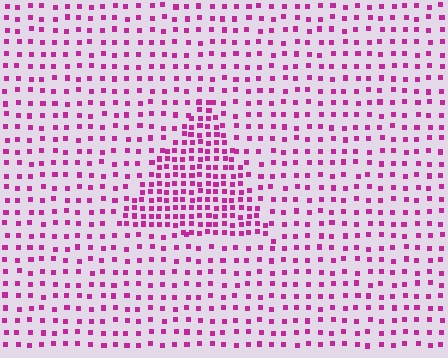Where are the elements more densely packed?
The elements are more densely packed inside the triangle boundary.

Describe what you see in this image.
The image contains small magenta elements arranged at two different densities. A triangle-shaped region is visible where the elements are more densely packed than the surrounding area.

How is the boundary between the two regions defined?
The boundary is defined by a change in element density (approximately 2.2x ratio). All elements are the same color, size, and shape.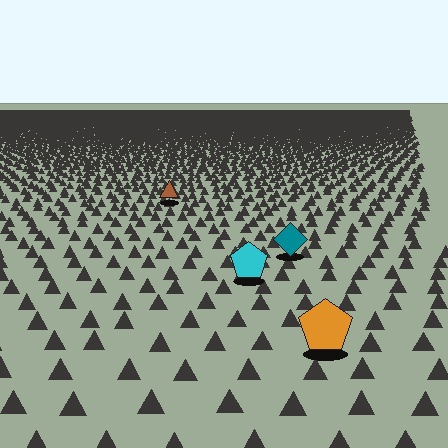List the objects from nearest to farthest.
From nearest to farthest: the orange pentagon, the cyan pentagon, the teal diamond, the brown triangle.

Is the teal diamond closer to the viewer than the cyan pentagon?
No. The cyan pentagon is closer — you can tell from the texture gradient: the ground texture is coarser near it.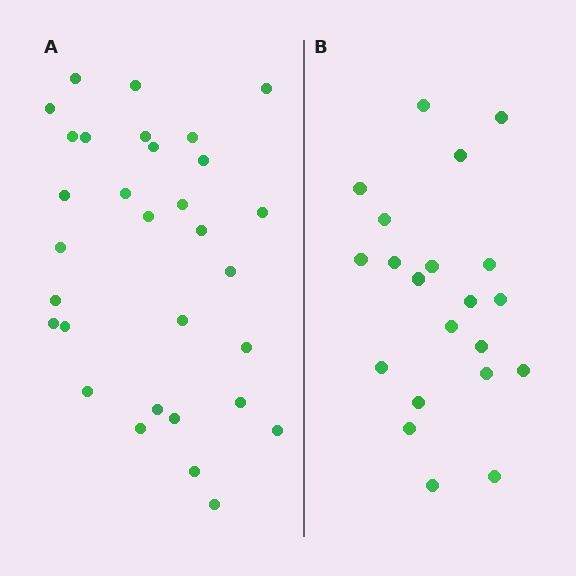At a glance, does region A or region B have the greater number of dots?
Region A (the left region) has more dots.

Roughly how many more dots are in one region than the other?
Region A has roughly 10 or so more dots than region B.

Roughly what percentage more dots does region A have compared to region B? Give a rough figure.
About 50% more.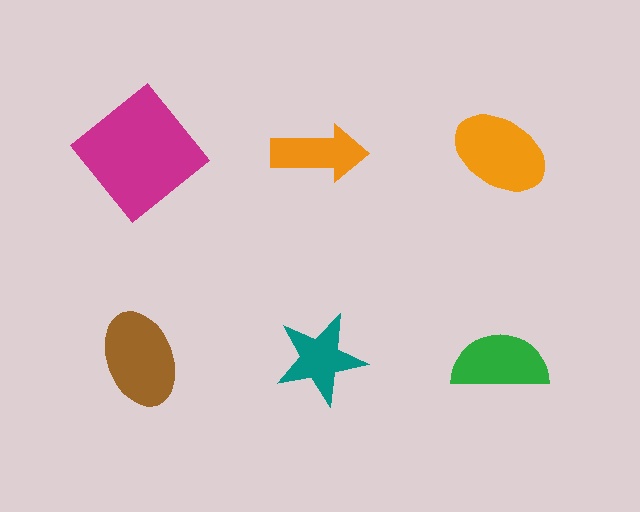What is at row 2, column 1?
A brown ellipse.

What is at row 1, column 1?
A magenta diamond.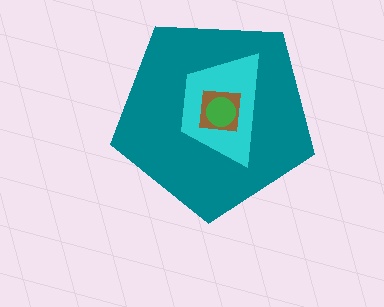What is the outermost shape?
The teal pentagon.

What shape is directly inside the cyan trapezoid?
The brown square.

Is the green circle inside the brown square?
Yes.